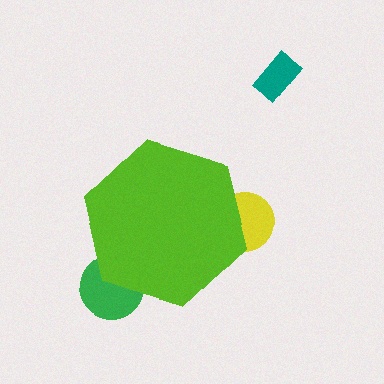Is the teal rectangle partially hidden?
No, the teal rectangle is fully visible.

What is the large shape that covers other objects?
A lime hexagon.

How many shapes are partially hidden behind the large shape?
2 shapes are partially hidden.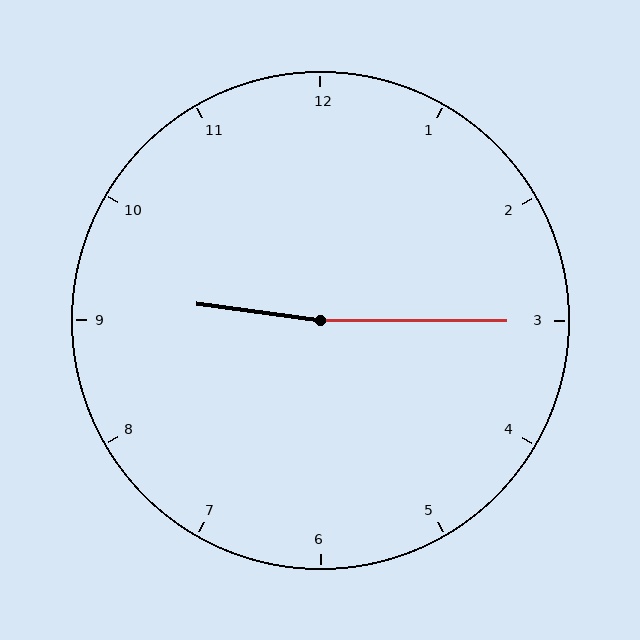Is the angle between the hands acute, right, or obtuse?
It is obtuse.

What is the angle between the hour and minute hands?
Approximately 172 degrees.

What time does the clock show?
9:15.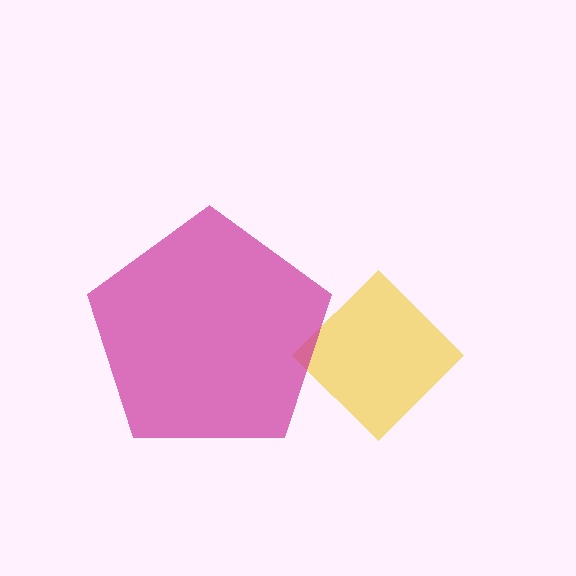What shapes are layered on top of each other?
The layered shapes are: a yellow diamond, a magenta pentagon.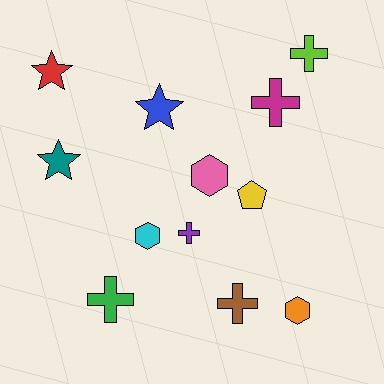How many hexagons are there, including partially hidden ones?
There are 3 hexagons.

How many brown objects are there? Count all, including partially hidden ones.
There is 1 brown object.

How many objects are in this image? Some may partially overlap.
There are 12 objects.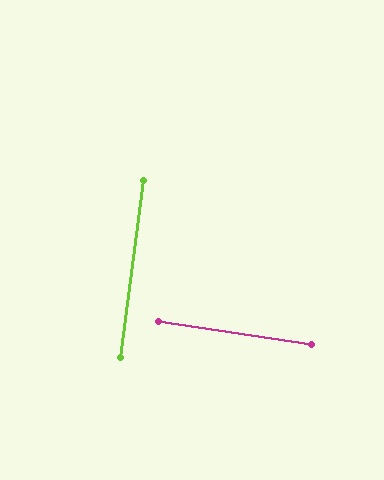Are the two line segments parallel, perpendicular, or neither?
Perpendicular — they meet at approximately 89°.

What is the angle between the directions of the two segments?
Approximately 89 degrees.